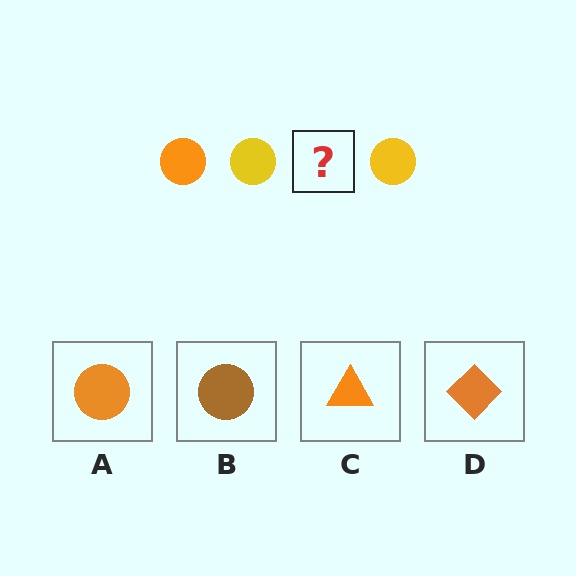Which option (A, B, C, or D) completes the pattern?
A.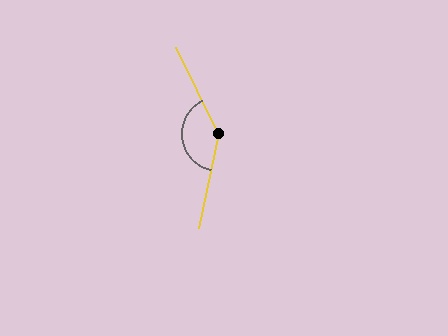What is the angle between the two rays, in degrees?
Approximately 142 degrees.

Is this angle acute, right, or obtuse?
It is obtuse.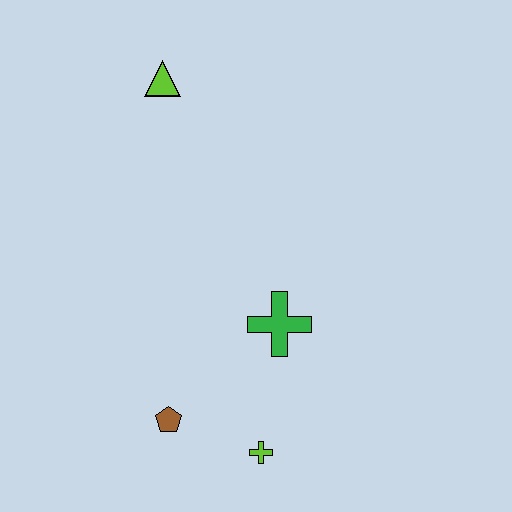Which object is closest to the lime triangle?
The green cross is closest to the lime triangle.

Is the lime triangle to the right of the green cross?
No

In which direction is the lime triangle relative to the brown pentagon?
The lime triangle is above the brown pentagon.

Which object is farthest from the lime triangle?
The lime cross is farthest from the lime triangle.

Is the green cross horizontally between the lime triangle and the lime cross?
No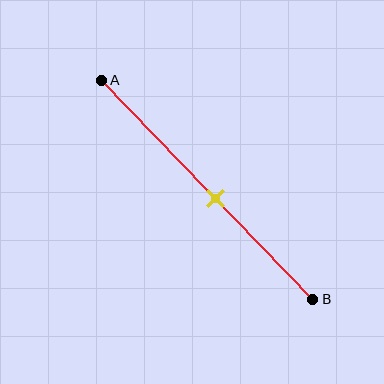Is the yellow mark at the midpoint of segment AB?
No, the mark is at about 55% from A, not at the 50% midpoint.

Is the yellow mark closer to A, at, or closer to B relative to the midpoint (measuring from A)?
The yellow mark is closer to point B than the midpoint of segment AB.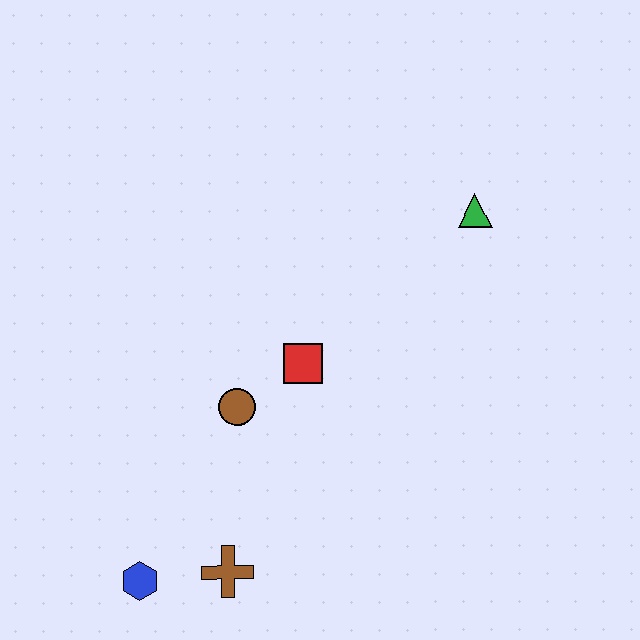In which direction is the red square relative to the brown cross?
The red square is above the brown cross.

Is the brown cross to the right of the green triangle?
No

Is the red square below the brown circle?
No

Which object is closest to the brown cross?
The blue hexagon is closest to the brown cross.